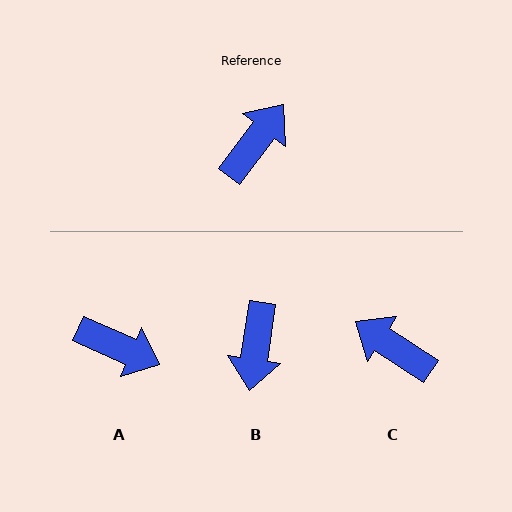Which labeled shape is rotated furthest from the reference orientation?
B, about 151 degrees away.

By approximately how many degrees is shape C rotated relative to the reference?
Approximately 94 degrees counter-clockwise.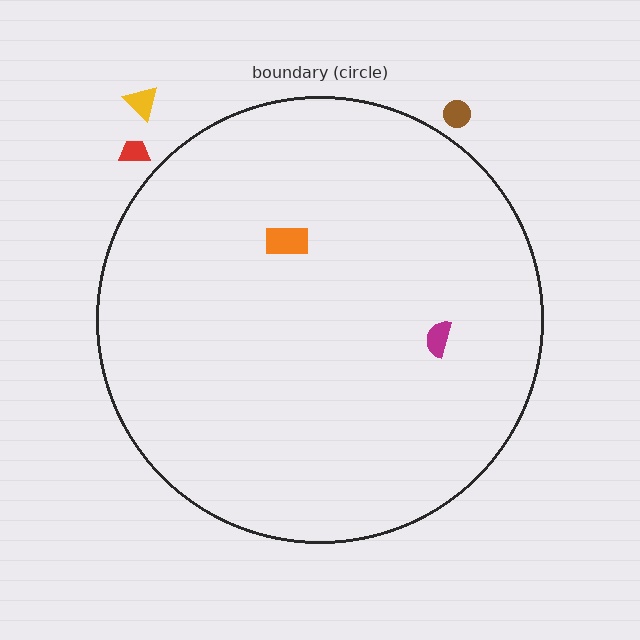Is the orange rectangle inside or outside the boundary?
Inside.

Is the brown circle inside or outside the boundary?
Outside.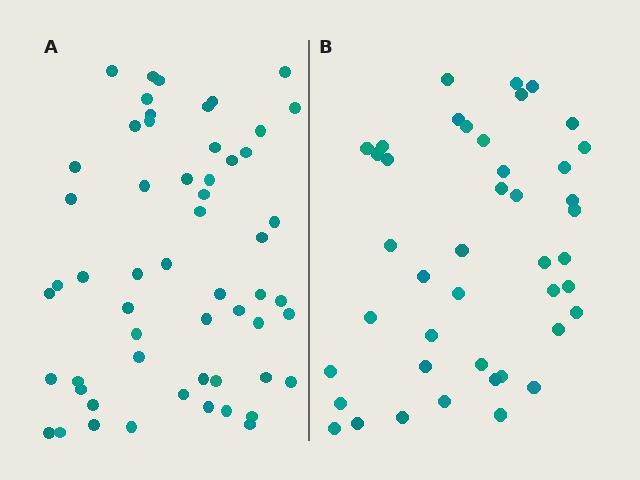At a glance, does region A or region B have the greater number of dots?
Region A (the left region) has more dots.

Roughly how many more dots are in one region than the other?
Region A has approximately 15 more dots than region B.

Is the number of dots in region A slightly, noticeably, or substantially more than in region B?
Region A has noticeably more, but not dramatically so. The ratio is roughly 1.3 to 1.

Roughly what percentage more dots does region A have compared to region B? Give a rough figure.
About 30% more.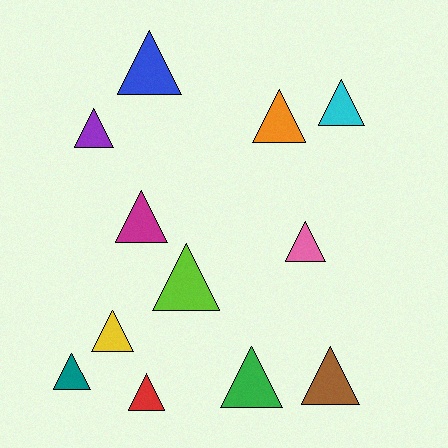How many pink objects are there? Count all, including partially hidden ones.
There is 1 pink object.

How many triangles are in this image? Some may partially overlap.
There are 12 triangles.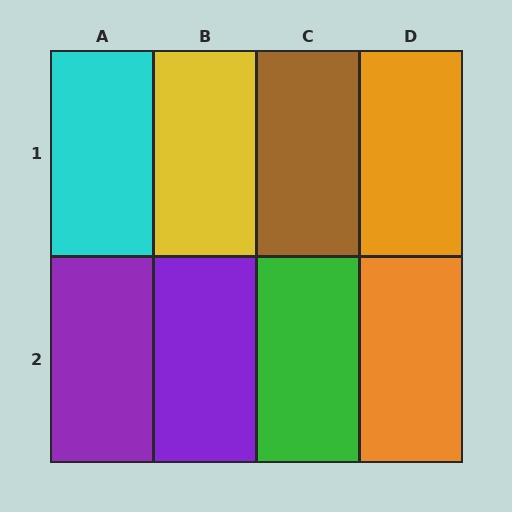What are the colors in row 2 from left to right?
Purple, purple, green, orange.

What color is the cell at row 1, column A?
Cyan.